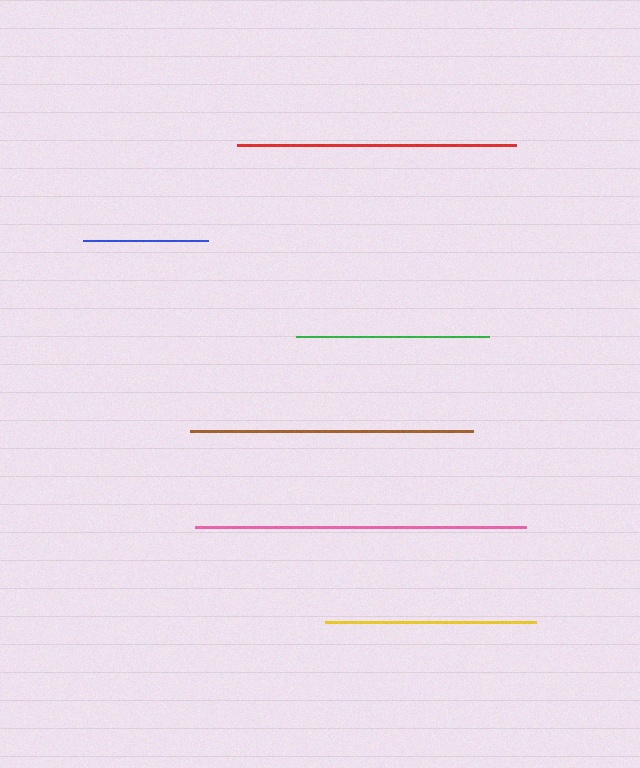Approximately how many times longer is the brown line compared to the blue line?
The brown line is approximately 2.3 times the length of the blue line.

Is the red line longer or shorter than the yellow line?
The red line is longer than the yellow line.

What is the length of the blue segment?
The blue segment is approximately 125 pixels long.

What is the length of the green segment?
The green segment is approximately 194 pixels long.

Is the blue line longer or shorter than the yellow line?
The yellow line is longer than the blue line.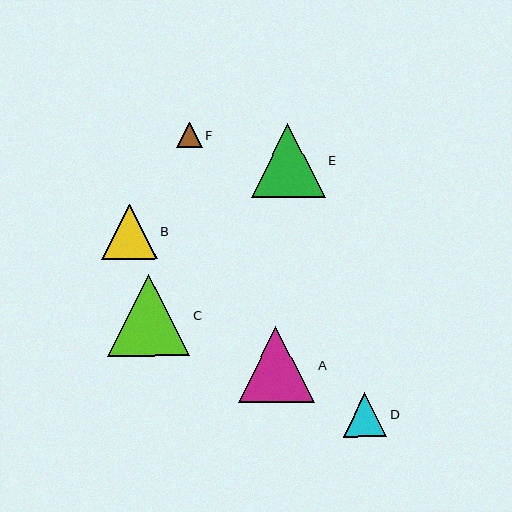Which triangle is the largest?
Triangle C is the largest with a size of approximately 82 pixels.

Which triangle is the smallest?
Triangle F is the smallest with a size of approximately 25 pixels.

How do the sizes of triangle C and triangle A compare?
Triangle C and triangle A are approximately the same size.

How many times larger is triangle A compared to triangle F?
Triangle A is approximately 3.0 times the size of triangle F.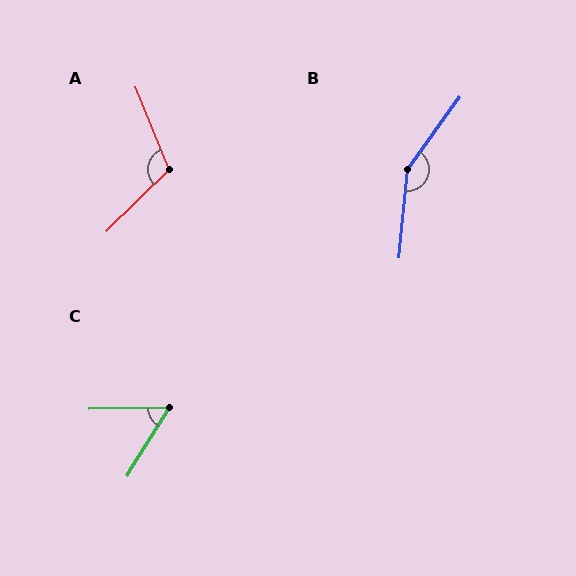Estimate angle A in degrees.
Approximately 113 degrees.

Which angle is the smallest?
C, at approximately 57 degrees.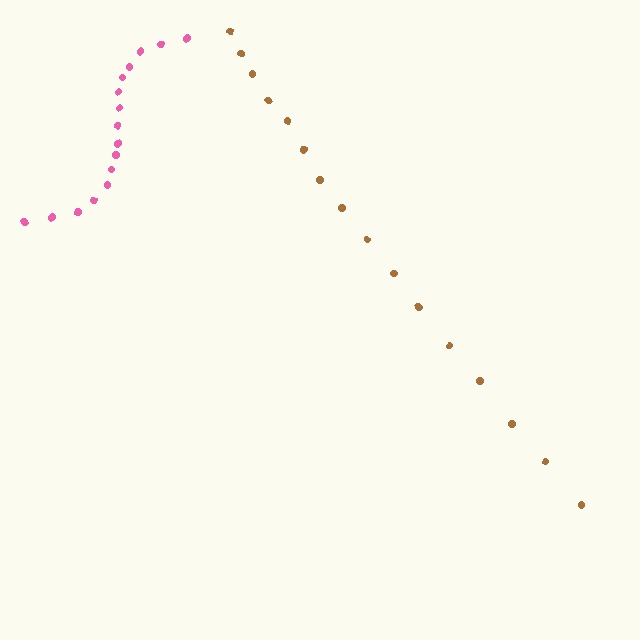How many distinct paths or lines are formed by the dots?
There are 2 distinct paths.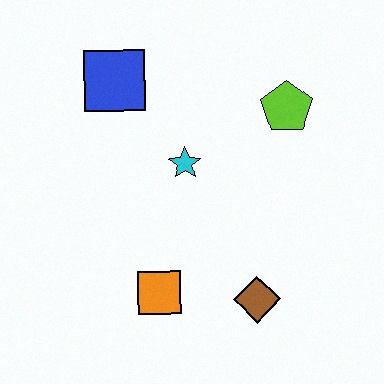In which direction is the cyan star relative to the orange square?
The cyan star is above the orange square.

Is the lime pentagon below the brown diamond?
No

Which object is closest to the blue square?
The cyan star is closest to the blue square.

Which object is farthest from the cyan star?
The brown diamond is farthest from the cyan star.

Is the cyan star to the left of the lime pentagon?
Yes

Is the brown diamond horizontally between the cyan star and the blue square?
No